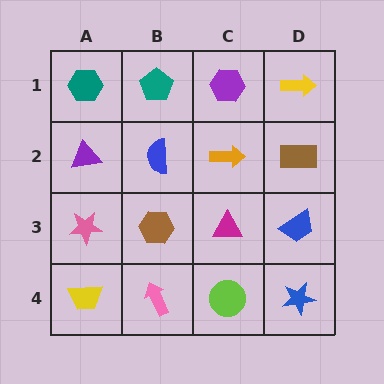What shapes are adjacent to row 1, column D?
A brown rectangle (row 2, column D), a purple hexagon (row 1, column C).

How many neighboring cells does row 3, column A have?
3.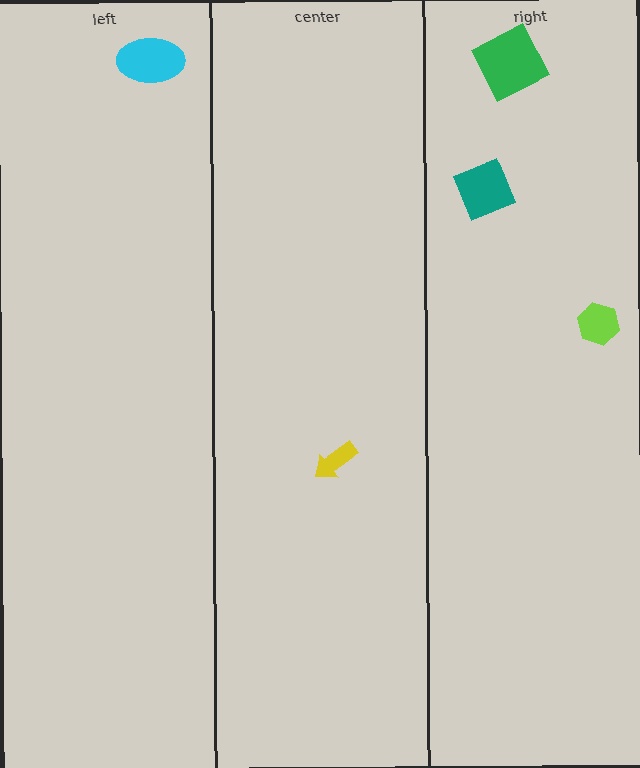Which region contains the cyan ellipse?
The left region.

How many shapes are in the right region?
3.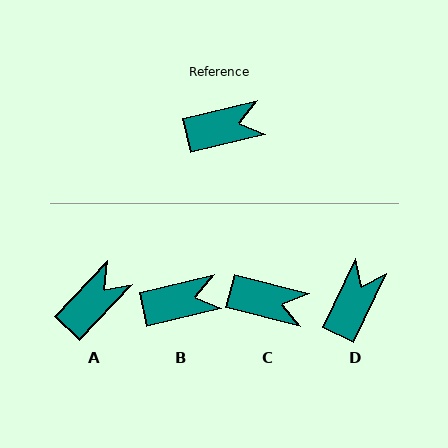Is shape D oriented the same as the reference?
No, it is off by about 51 degrees.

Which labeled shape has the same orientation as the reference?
B.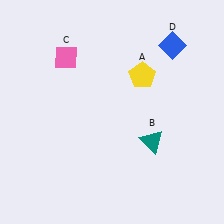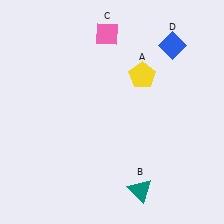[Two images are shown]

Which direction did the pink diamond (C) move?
The pink diamond (C) moved right.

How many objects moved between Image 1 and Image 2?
2 objects moved between the two images.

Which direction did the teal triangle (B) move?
The teal triangle (B) moved down.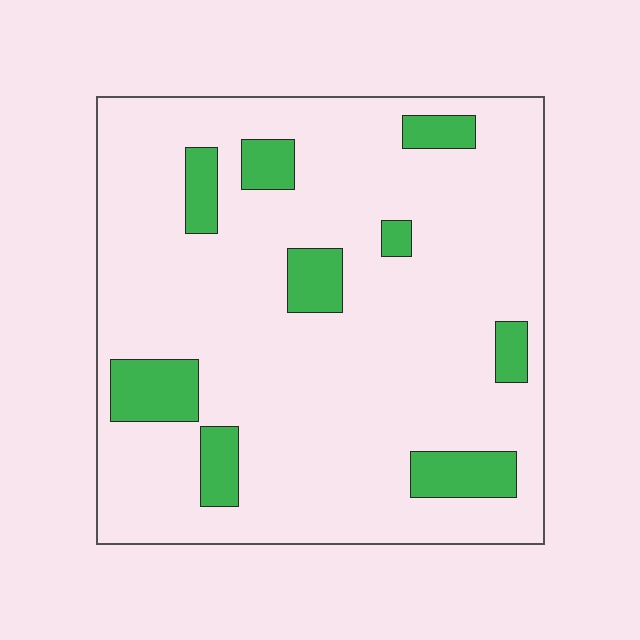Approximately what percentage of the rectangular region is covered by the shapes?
Approximately 15%.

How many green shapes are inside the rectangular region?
9.